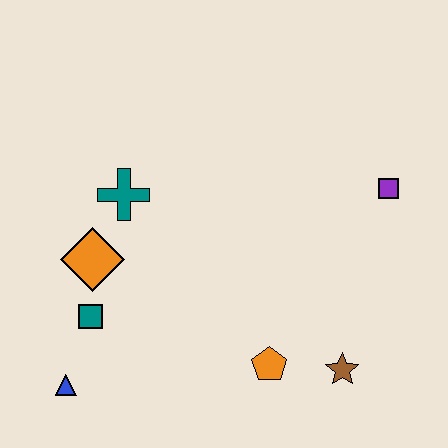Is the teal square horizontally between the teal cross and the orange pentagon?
No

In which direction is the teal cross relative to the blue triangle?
The teal cross is above the blue triangle.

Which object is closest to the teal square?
The orange diamond is closest to the teal square.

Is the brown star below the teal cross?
Yes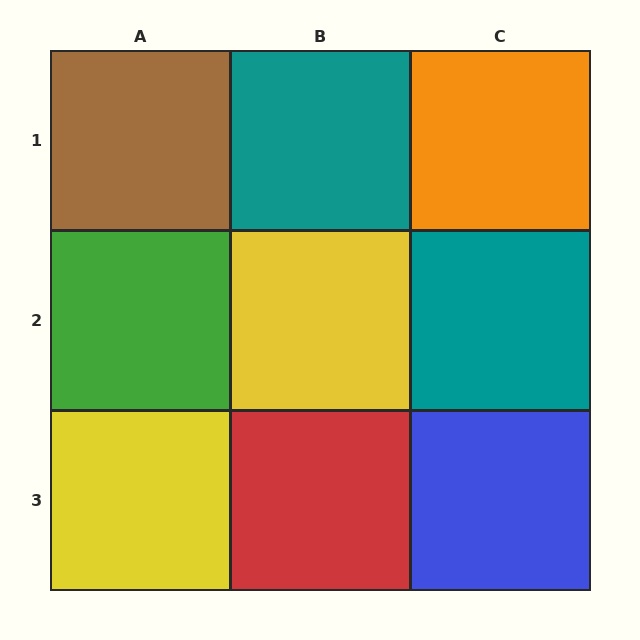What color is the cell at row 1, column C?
Orange.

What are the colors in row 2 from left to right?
Green, yellow, teal.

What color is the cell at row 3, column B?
Red.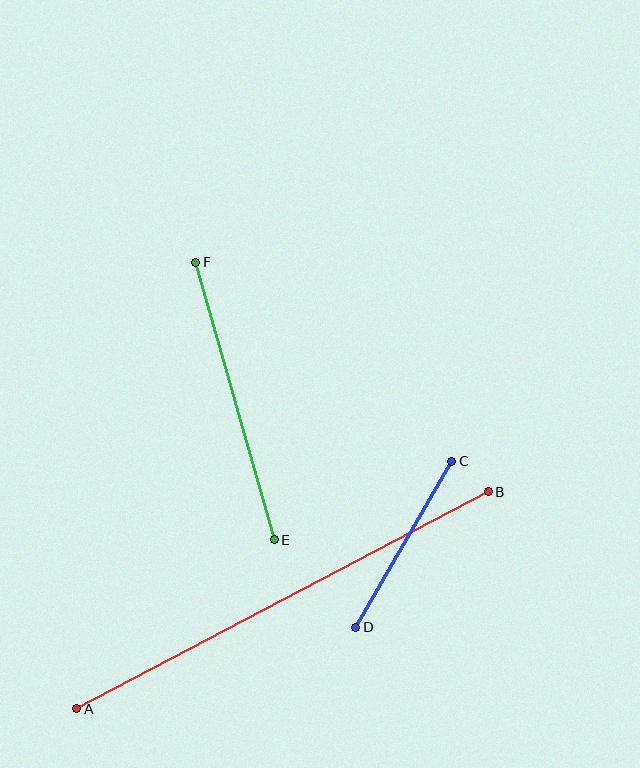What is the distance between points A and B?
The distance is approximately 465 pixels.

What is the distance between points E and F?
The distance is approximately 288 pixels.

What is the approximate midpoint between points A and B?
The midpoint is at approximately (282, 600) pixels.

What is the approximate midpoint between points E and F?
The midpoint is at approximately (235, 401) pixels.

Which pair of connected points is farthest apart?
Points A and B are farthest apart.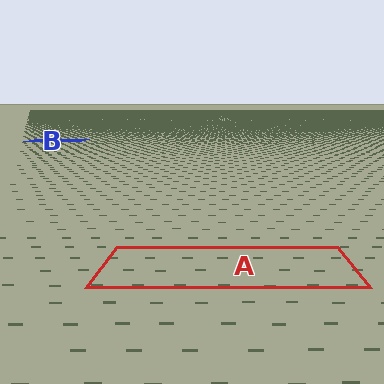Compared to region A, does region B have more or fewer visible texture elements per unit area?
Region B has more texture elements per unit area — they are packed more densely because it is farther away.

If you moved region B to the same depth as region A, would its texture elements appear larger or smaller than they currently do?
They would appear larger. At a closer depth, the same texture elements are projected at a bigger on-screen size.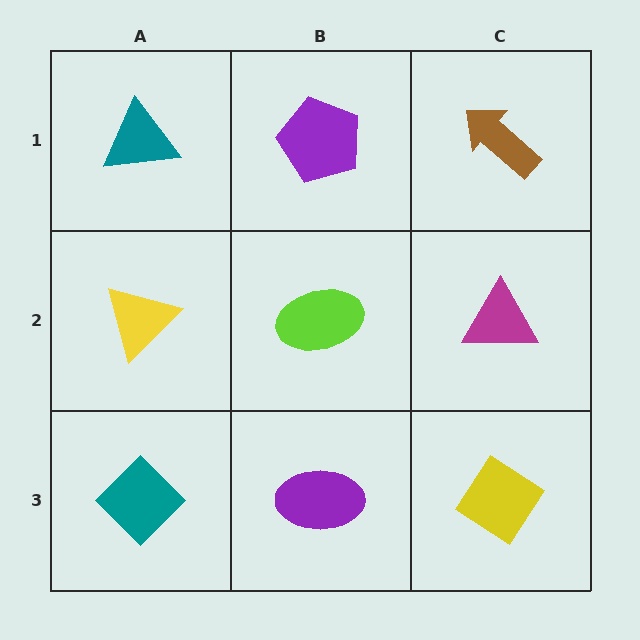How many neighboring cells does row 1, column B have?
3.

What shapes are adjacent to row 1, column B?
A lime ellipse (row 2, column B), a teal triangle (row 1, column A), a brown arrow (row 1, column C).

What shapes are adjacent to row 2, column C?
A brown arrow (row 1, column C), a yellow diamond (row 3, column C), a lime ellipse (row 2, column B).